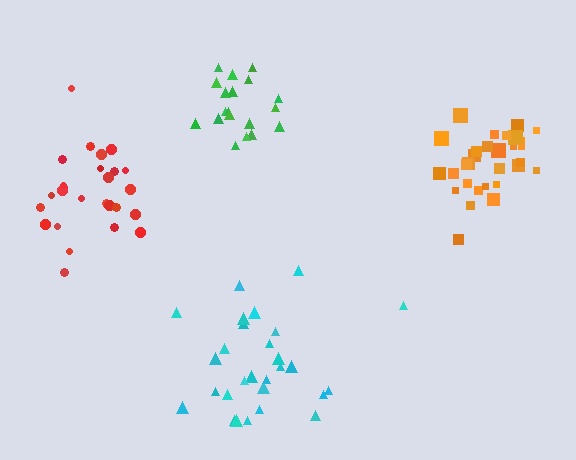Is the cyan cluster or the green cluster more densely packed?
Green.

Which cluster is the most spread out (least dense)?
Cyan.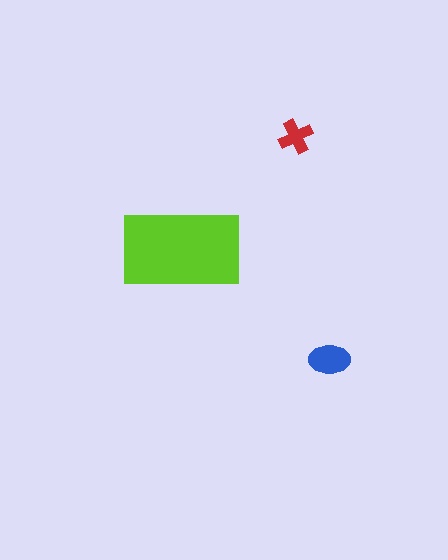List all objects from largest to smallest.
The lime rectangle, the blue ellipse, the red cross.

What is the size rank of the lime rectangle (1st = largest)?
1st.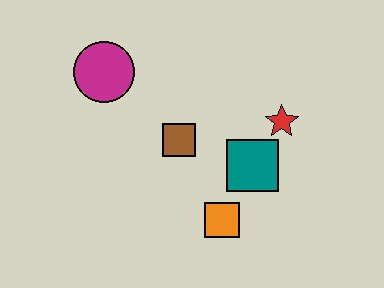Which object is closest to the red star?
The teal square is closest to the red star.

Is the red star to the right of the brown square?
Yes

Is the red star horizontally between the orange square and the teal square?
No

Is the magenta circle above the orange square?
Yes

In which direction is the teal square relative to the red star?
The teal square is below the red star.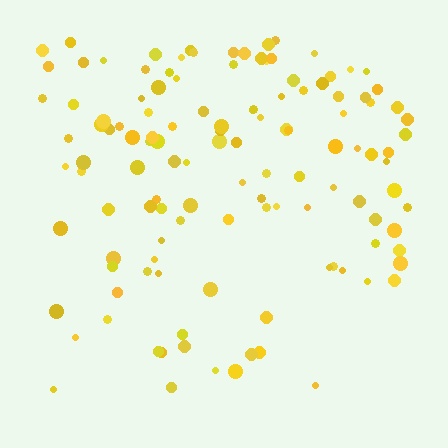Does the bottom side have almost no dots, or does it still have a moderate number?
Still a moderate number, just noticeably fewer than the top.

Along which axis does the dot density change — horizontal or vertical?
Vertical.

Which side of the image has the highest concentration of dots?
The top.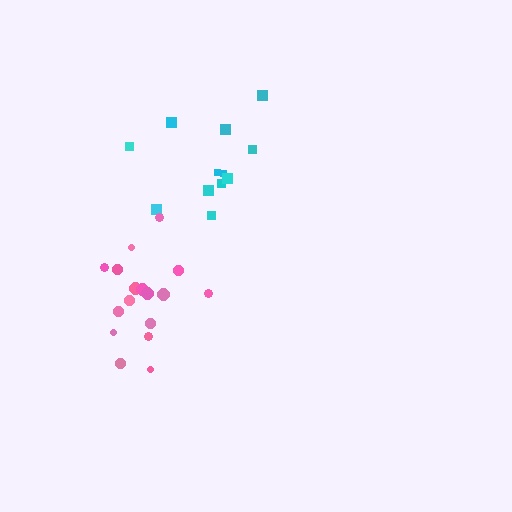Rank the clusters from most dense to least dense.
pink, cyan.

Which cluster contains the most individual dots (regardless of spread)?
Pink (17).